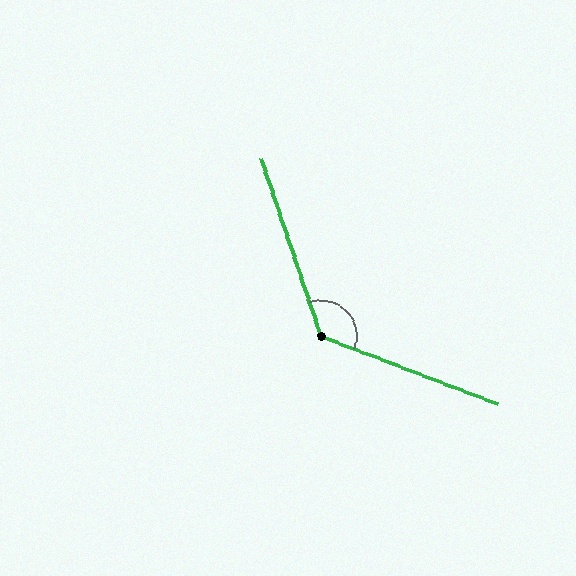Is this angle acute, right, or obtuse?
It is obtuse.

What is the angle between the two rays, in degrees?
Approximately 130 degrees.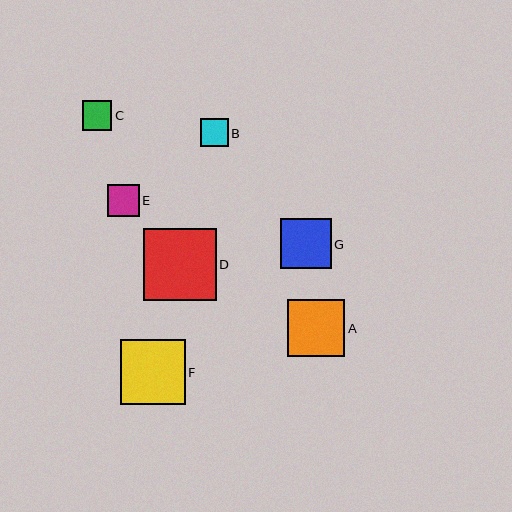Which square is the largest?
Square D is the largest with a size of approximately 72 pixels.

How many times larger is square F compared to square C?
Square F is approximately 2.2 times the size of square C.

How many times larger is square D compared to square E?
Square D is approximately 2.3 times the size of square E.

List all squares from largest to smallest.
From largest to smallest: D, F, A, G, E, C, B.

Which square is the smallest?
Square B is the smallest with a size of approximately 28 pixels.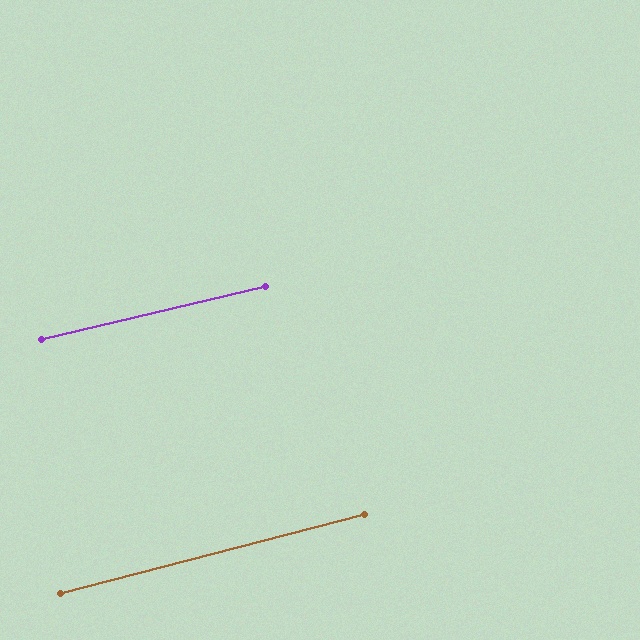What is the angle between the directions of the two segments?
Approximately 1 degree.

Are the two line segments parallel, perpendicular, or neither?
Parallel — their directions differ by only 1.4°.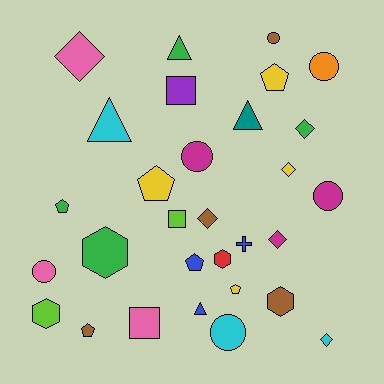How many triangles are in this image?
There are 4 triangles.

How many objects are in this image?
There are 30 objects.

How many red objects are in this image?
There is 1 red object.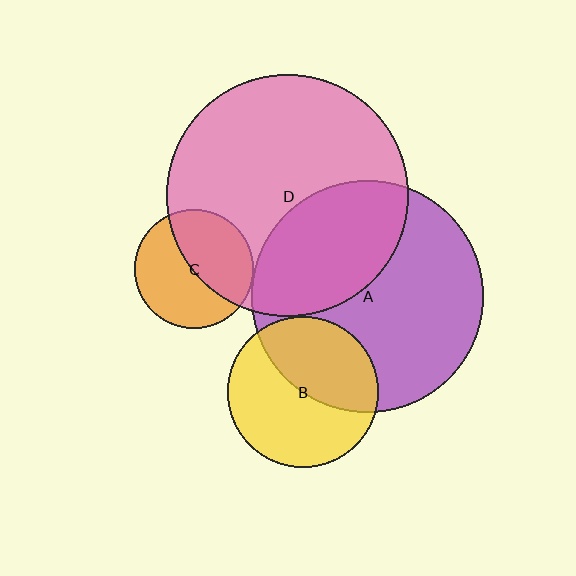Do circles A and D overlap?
Yes.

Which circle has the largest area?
Circle D (pink).